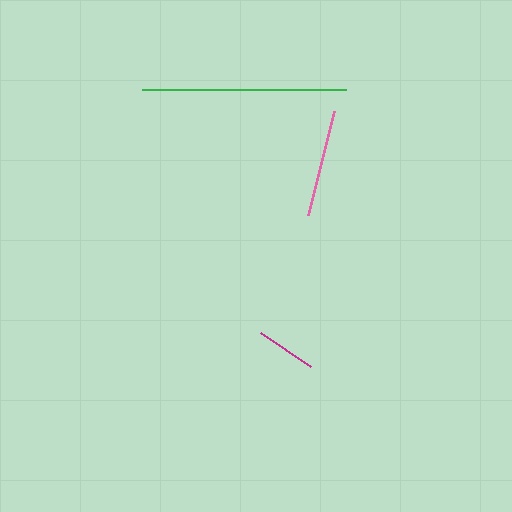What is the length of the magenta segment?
The magenta segment is approximately 61 pixels long.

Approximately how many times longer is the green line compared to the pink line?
The green line is approximately 1.9 times the length of the pink line.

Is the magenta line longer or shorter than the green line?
The green line is longer than the magenta line.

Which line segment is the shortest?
The magenta line is the shortest at approximately 61 pixels.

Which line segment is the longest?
The green line is the longest at approximately 204 pixels.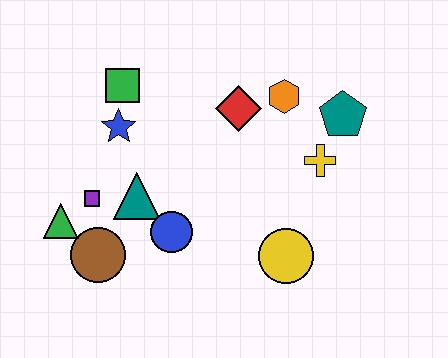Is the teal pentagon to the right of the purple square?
Yes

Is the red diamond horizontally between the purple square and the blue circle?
No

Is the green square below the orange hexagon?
No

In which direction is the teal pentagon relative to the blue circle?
The teal pentagon is to the right of the blue circle.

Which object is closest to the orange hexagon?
The red diamond is closest to the orange hexagon.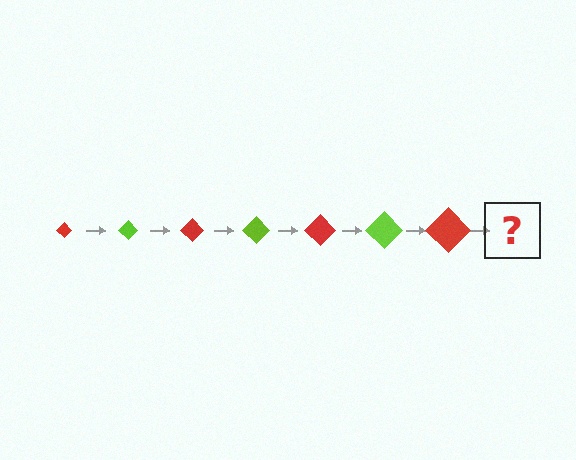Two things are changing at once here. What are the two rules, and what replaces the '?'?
The two rules are that the diamond grows larger each step and the color cycles through red and lime. The '?' should be a lime diamond, larger than the previous one.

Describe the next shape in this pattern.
It should be a lime diamond, larger than the previous one.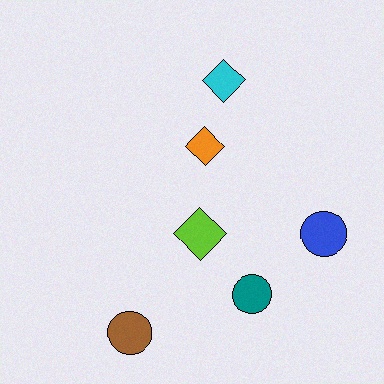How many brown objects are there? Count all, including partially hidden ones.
There is 1 brown object.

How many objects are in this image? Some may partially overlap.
There are 6 objects.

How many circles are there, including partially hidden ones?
There are 3 circles.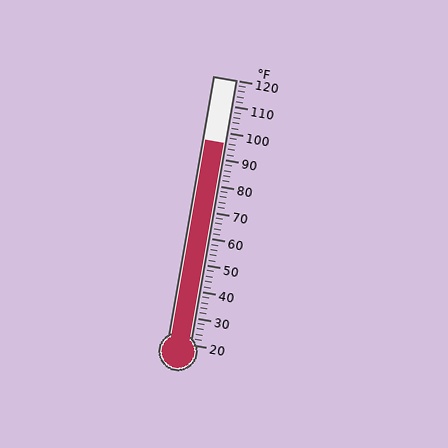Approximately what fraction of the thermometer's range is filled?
The thermometer is filled to approximately 75% of its range.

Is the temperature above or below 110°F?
The temperature is below 110°F.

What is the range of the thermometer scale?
The thermometer scale ranges from 20°F to 120°F.